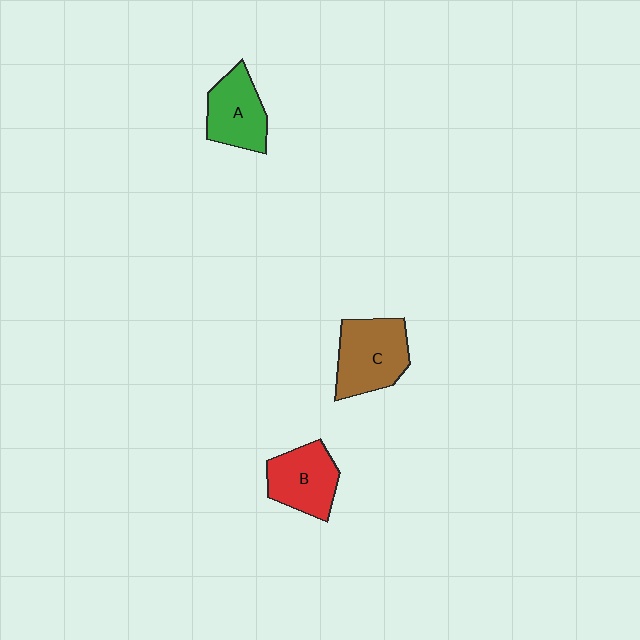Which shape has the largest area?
Shape C (brown).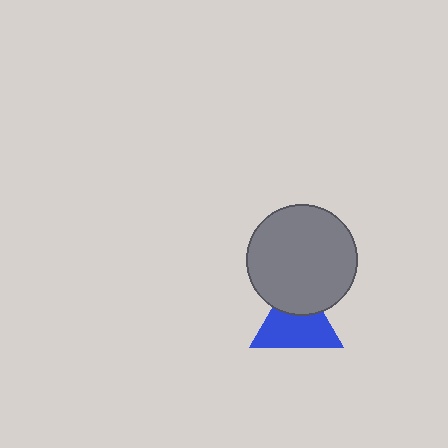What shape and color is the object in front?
The object in front is a gray circle.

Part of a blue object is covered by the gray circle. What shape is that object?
It is a triangle.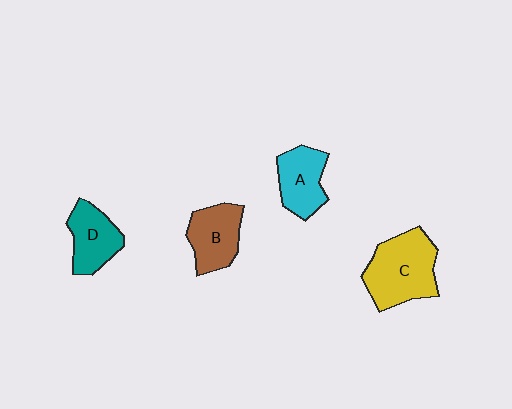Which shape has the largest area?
Shape C (yellow).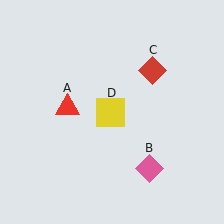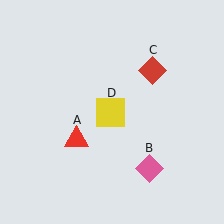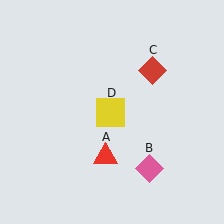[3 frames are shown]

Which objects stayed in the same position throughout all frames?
Pink diamond (object B) and red diamond (object C) and yellow square (object D) remained stationary.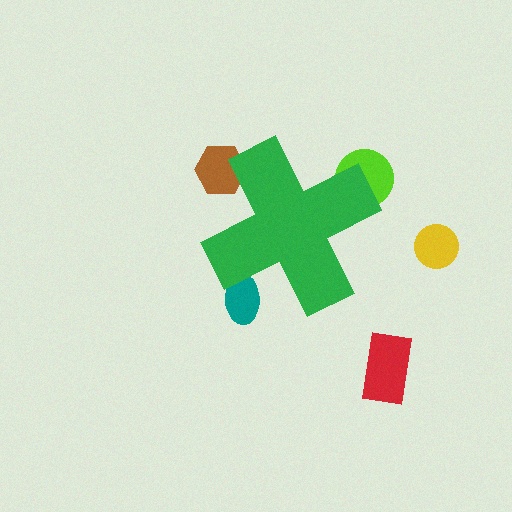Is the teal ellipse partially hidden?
Yes, the teal ellipse is partially hidden behind the green cross.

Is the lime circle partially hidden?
Yes, the lime circle is partially hidden behind the green cross.